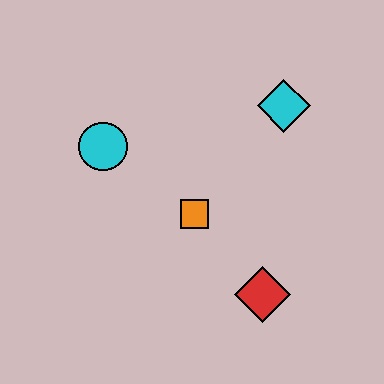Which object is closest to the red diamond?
The orange square is closest to the red diamond.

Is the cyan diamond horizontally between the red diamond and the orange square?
No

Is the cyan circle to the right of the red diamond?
No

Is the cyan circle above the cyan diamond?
No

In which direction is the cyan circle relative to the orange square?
The cyan circle is to the left of the orange square.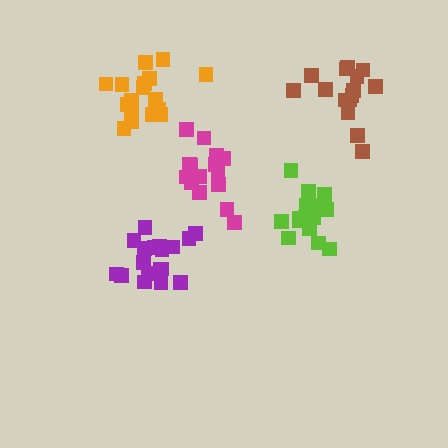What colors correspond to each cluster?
The clusters are colored: purple, magenta, lime, brown, orange.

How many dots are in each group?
Group 1: 19 dots, Group 2: 15 dots, Group 3: 16 dots, Group 4: 15 dots, Group 5: 19 dots (84 total).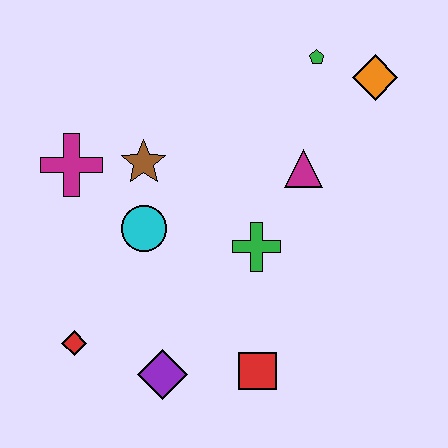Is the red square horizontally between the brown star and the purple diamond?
No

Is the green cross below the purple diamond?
No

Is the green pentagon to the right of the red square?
Yes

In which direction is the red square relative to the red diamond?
The red square is to the right of the red diamond.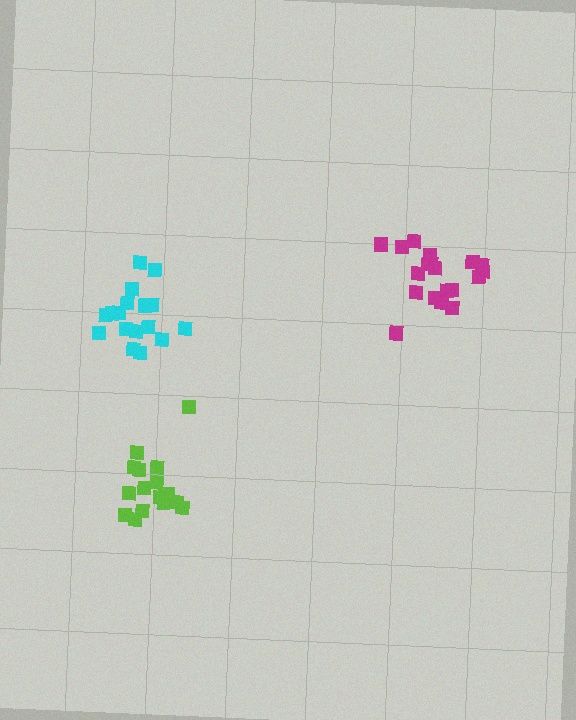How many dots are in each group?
Group 1: 19 dots, Group 2: 17 dots, Group 3: 18 dots (54 total).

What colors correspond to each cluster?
The clusters are colored: magenta, cyan, lime.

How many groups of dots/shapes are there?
There are 3 groups.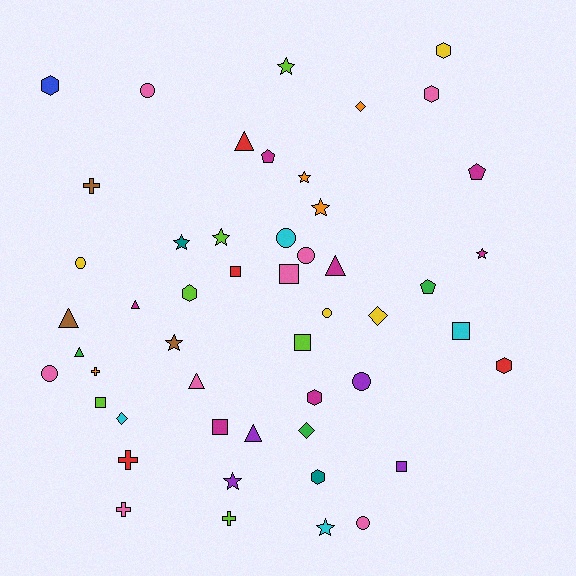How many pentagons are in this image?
There are 3 pentagons.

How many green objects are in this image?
There are 3 green objects.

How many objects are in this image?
There are 50 objects.